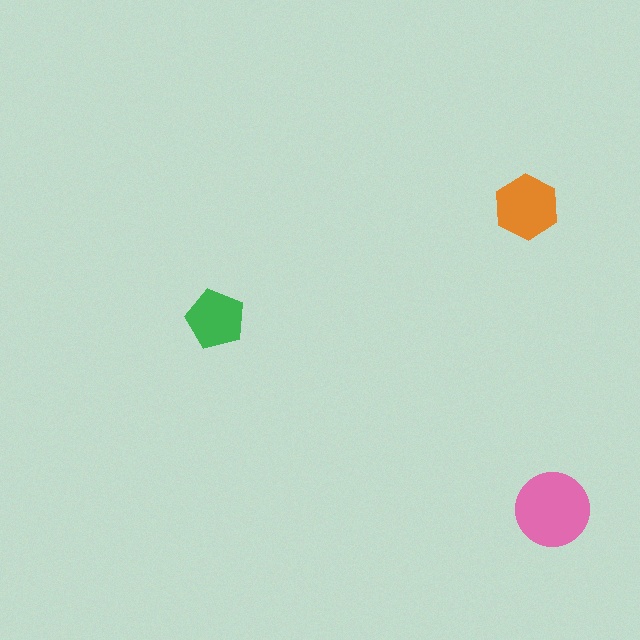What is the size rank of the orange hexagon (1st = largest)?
2nd.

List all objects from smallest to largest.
The green pentagon, the orange hexagon, the pink circle.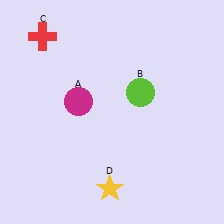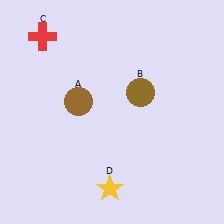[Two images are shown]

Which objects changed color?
A changed from magenta to brown. B changed from lime to brown.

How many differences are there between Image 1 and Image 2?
There are 2 differences between the two images.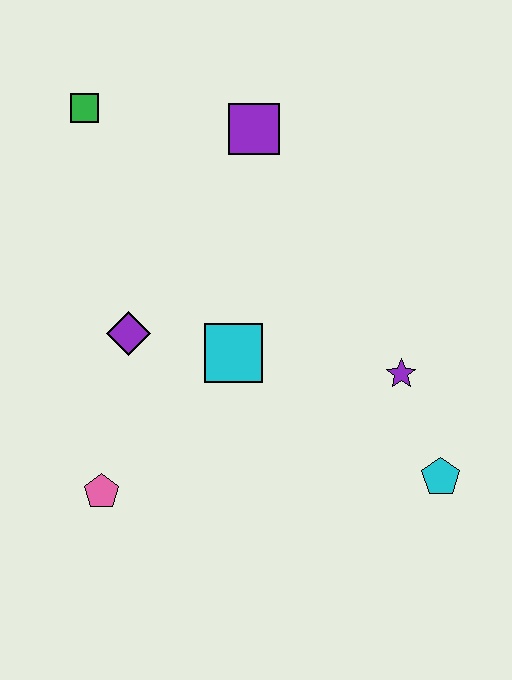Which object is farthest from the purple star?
The green square is farthest from the purple star.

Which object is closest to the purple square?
The green square is closest to the purple square.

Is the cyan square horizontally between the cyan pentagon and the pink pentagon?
Yes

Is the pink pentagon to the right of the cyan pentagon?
No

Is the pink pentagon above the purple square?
No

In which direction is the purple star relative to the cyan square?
The purple star is to the right of the cyan square.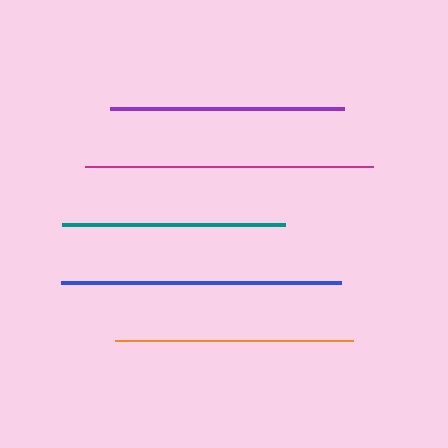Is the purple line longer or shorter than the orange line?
The orange line is longer than the purple line.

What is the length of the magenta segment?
The magenta segment is approximately 287 pixels long.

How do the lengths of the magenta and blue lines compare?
The magenta and blue lines are approximately the same length.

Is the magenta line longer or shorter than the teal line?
The magenta line is longer than the teal line.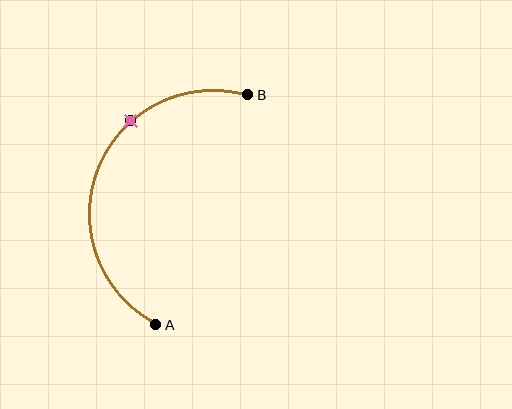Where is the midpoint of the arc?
The arc midpoint is the point on the curve farthest from the straight line joining A and B. It sits to the left of that line.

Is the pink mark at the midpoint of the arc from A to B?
No. The pink mark lies on the arc but is closer to endpoint B. The arc midpoint would be at the point on the curve equidistant along the arc from both A and B.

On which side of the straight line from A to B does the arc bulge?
The arc bulges to the left of the straight line connecting A and B.